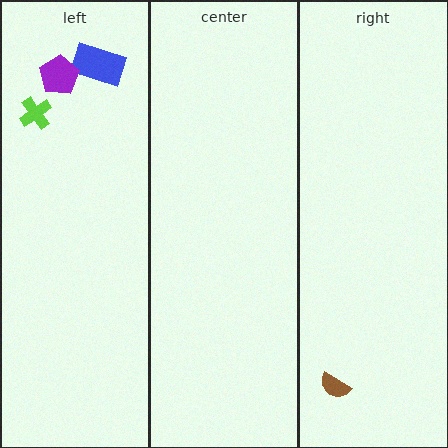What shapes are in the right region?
The brown semicircle.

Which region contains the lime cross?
The left region.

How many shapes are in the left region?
3.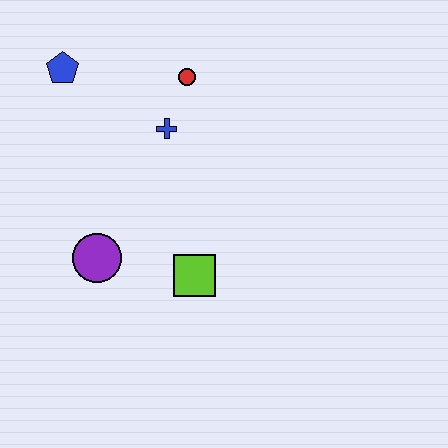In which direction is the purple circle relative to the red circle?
The purple circle is below the red circle.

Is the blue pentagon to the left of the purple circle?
Yes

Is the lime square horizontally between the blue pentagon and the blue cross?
No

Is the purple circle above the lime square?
Yes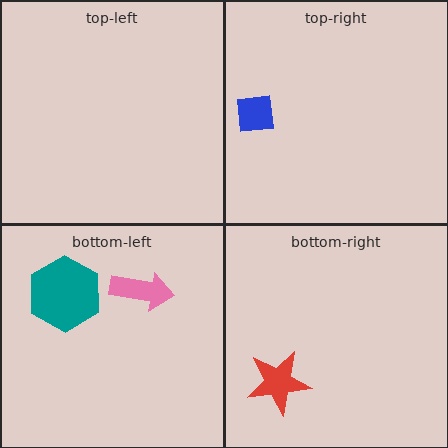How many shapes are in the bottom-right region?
1.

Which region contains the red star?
The bottom-right region.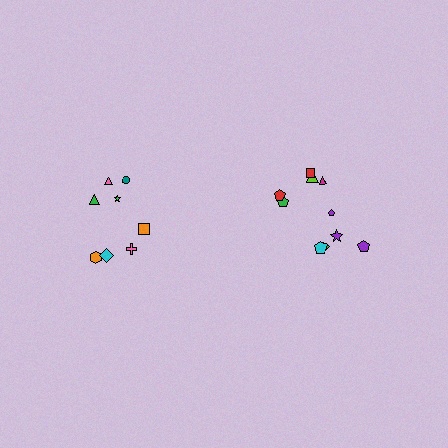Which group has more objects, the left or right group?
The right group.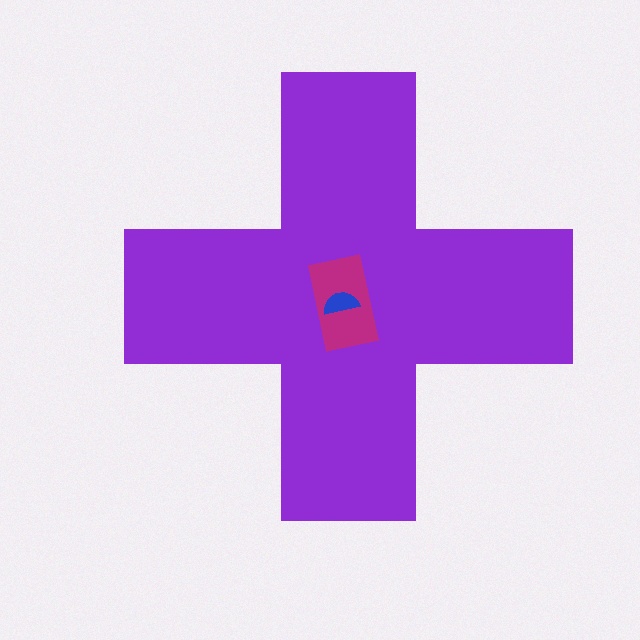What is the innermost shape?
The blue semicircle.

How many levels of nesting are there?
3.